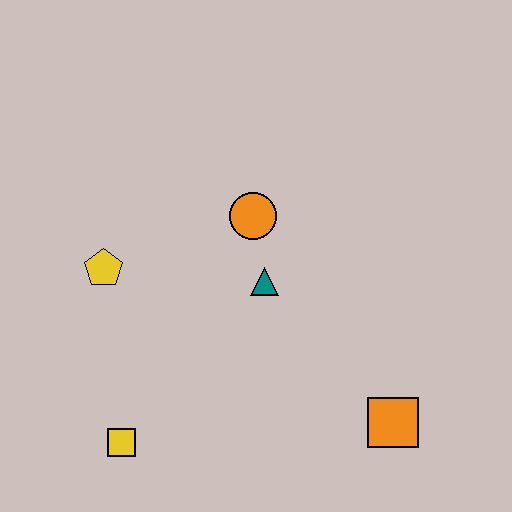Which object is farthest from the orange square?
The yellow pentagon is farthest from the orange square.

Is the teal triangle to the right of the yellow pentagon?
Yes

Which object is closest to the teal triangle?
The orange circle is closest to the teal triangle.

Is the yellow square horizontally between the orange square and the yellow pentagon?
Yes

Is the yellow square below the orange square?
Yes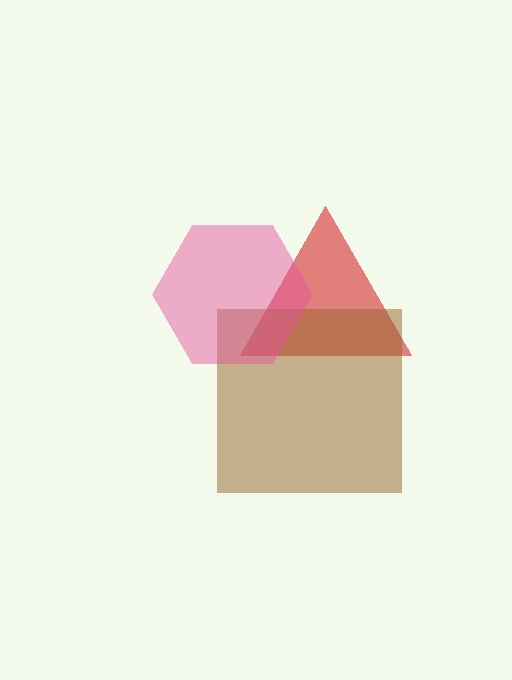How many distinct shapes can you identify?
There are 3 distinct shapes: a red triangle, a brown square, a pink hexagon.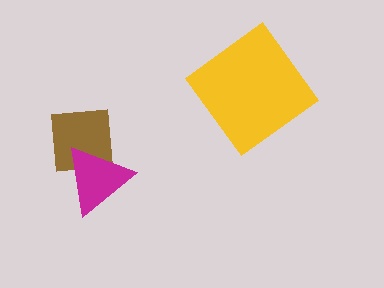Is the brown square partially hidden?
Yes, it is partially covered by another shape.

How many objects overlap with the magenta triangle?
1 object overlaps with the magenta triangle.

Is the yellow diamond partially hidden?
No, no other shape covers it.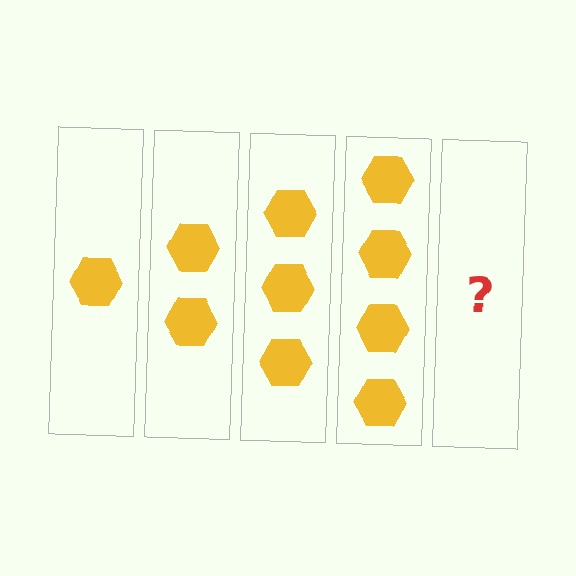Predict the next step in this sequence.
The next step is 5 hexagons.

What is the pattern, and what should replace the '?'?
The pattern is that each step adds one more hexagon. The '?' should be 5 hexagons.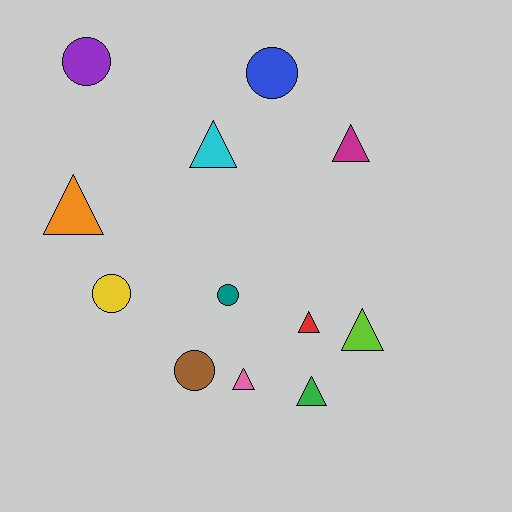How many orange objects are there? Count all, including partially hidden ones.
There is 1 orange object.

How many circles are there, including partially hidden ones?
There are 5 circles.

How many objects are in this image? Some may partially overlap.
There are 12 objects.